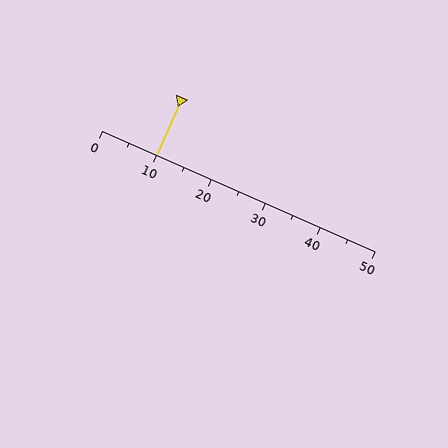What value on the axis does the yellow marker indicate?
The marker indicates approximately 10.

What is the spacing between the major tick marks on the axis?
The major ticks are spaced 10 apart.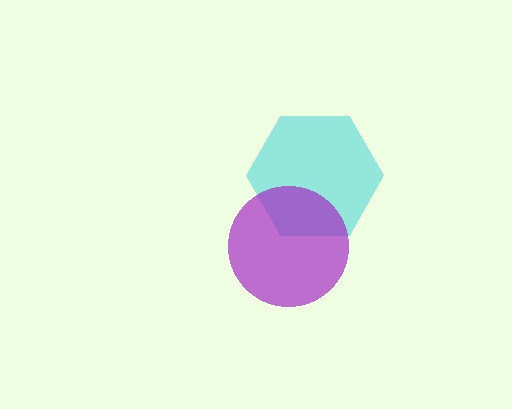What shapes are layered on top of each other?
The layered shapes are: a cyan hexagon, a purple circle.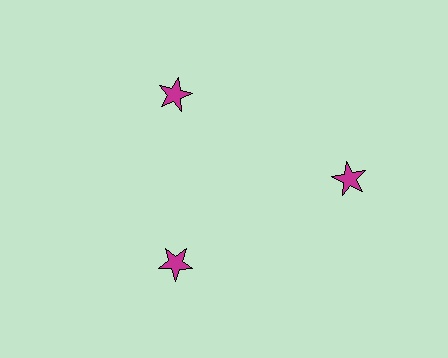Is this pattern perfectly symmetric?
No. The 3 magenta stars are arranged in a ring, but one element near the 3 o'clock position is pushed outward from the center, breaking the 3-fold rotational symmetry.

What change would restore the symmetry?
The symmetry would be restored by moving it inward, back onto the ring so that all 3 stars sit at equal angles and equal distance from the center.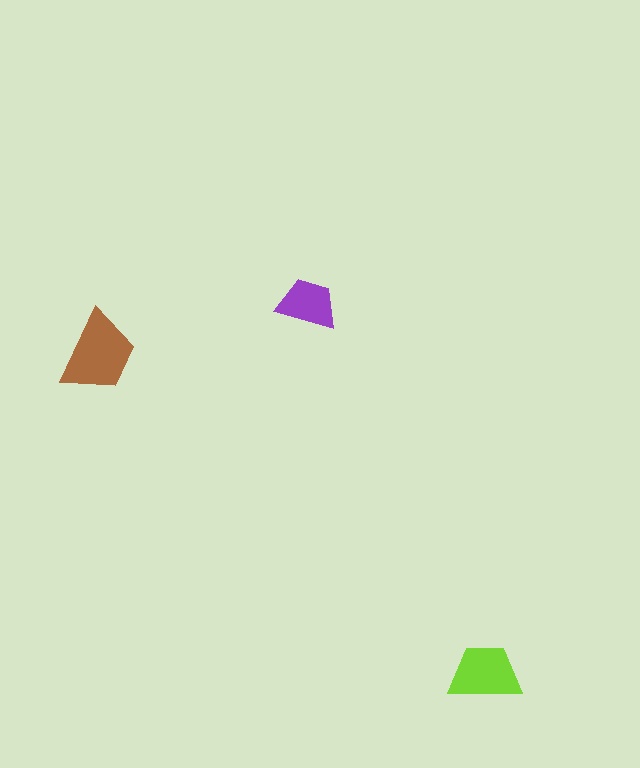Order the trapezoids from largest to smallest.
the brown one, the lime one, the purple one.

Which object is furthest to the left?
The brown trapezoid is leftmost.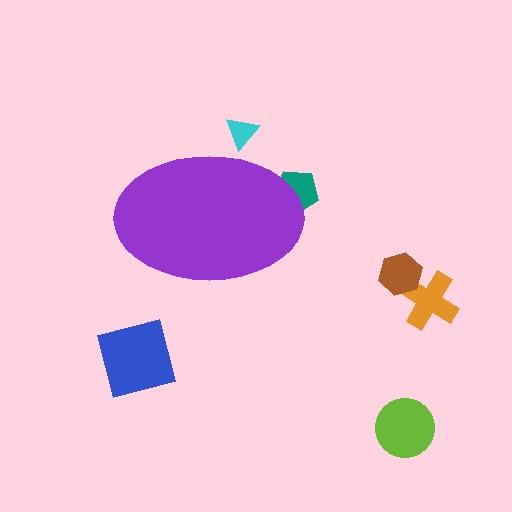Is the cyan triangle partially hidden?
Yes, the cyan triangle is partially hidden behind the purple ellipse.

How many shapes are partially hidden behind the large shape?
2 shapes are partially hidden.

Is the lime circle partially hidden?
No, the lime circle is fully visible.